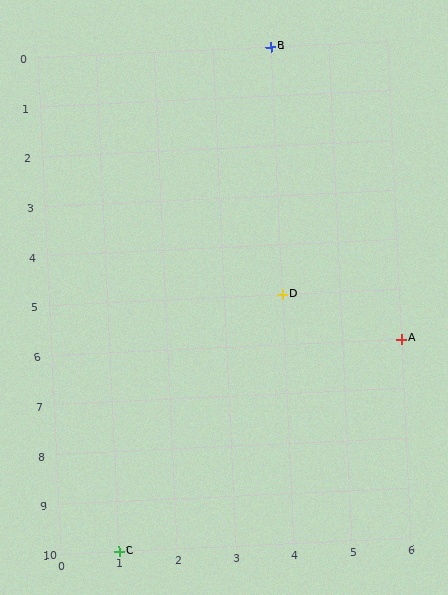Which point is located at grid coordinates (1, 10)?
Point C is at (1, 10).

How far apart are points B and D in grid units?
Points B and D are 5 rows apart.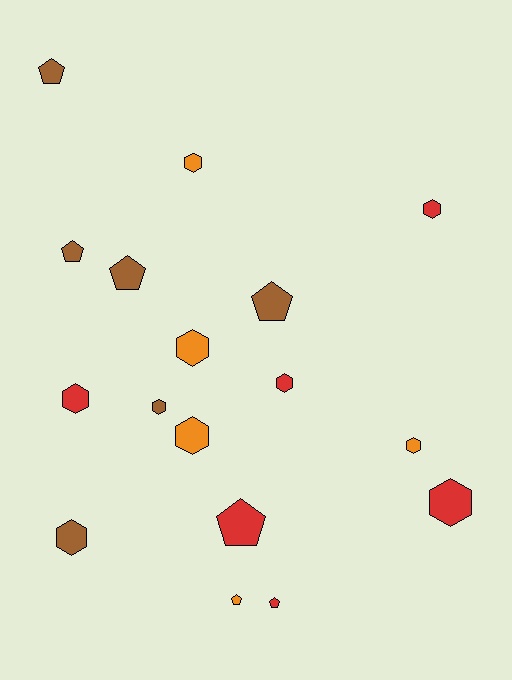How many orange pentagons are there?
There is 1 orange pentagon.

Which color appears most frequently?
Brown, with 6 objects.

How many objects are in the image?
There are 17 objects.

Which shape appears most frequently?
Hexagon, with 10 objects.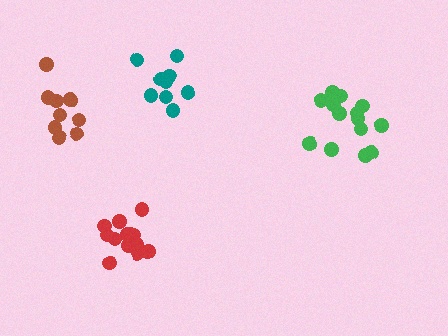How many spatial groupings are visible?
There are 4 spatial groupings.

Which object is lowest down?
The red cluster is bottommost.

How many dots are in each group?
Group 1: 9 dots, Group 2: 13 dots, Group 3: 9 dots, Group 4: 14 dots (45 total).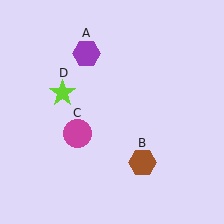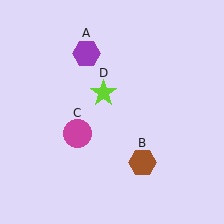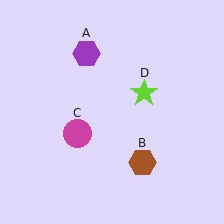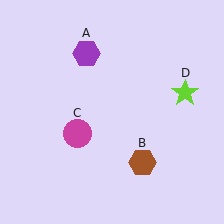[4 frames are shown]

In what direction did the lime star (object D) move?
The lime star (object D) moved right.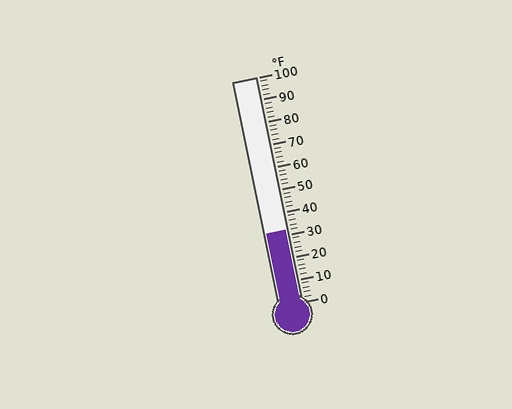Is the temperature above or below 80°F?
The temperature is below 80°F.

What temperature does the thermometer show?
The thermometer shows approximately 32°F.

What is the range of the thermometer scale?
The thermometer scale ranges from 0°F to 100°F.